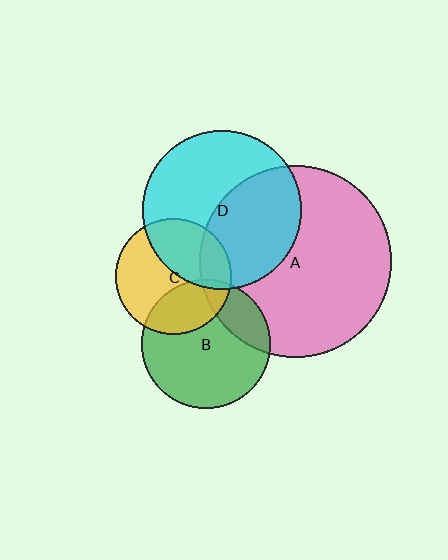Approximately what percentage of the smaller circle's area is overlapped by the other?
Approximately 30%.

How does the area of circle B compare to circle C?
Approximately 1.2 times.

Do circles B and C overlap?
Yes.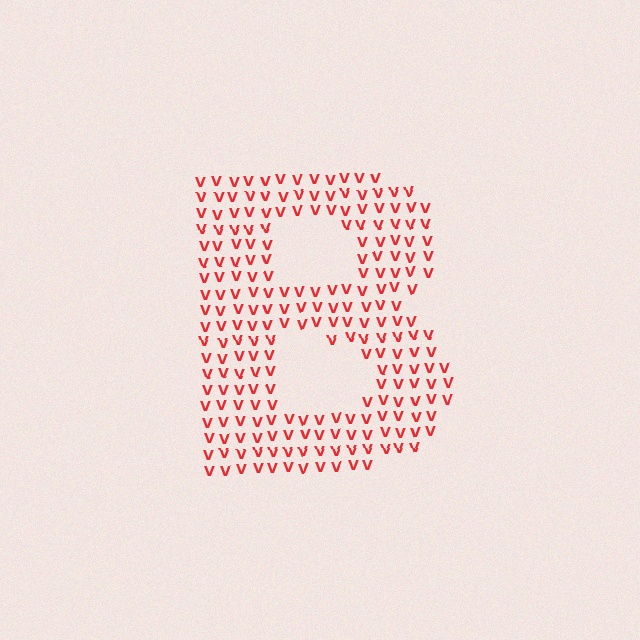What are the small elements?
The small elements are letter V's.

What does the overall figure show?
The overall figure shows the letter B.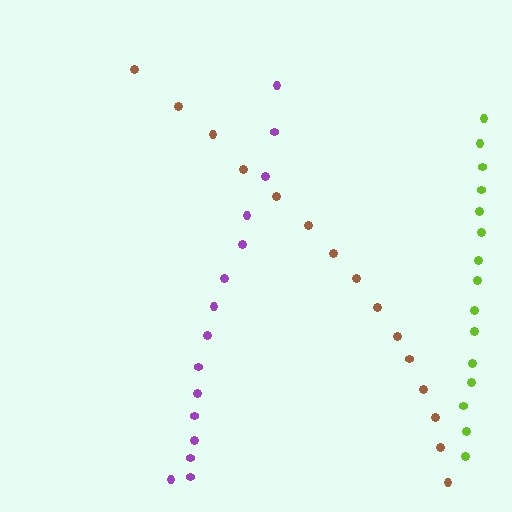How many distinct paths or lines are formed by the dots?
There are 3 distinct paths.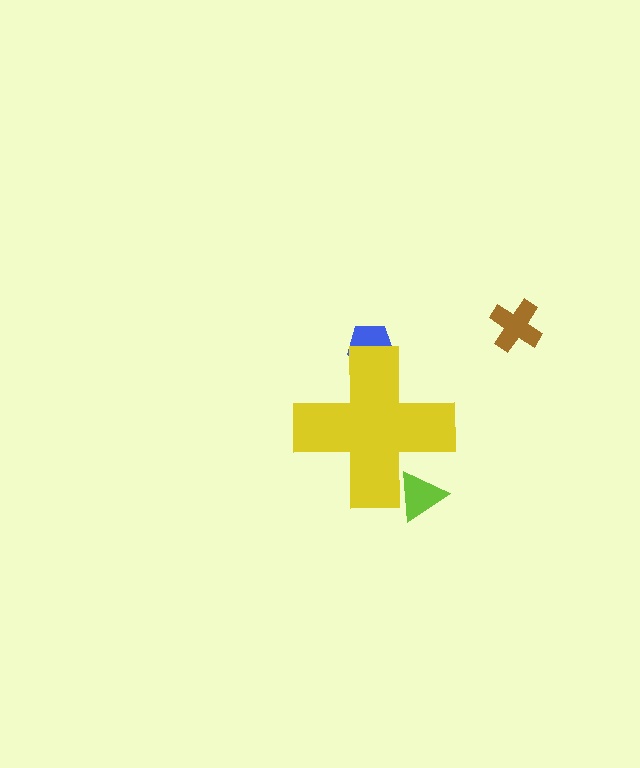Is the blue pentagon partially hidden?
Yes, the blue pentagon is partially hidden behind the yellow cross.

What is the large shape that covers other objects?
A yellow cross.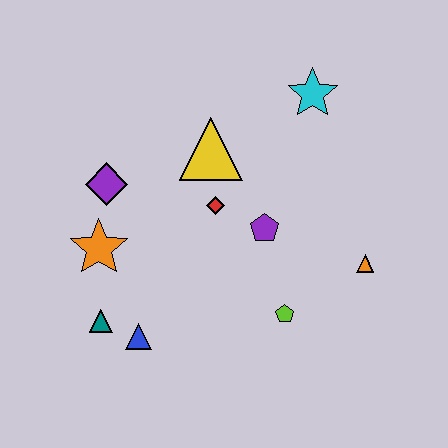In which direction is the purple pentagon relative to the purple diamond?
The purple pentagon is to the right of the purple diamond.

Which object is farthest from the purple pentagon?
The teal triangle is farthest from the purple pentagon.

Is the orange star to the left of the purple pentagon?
Yes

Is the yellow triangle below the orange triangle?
No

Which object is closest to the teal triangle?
The blue triangle is closest to the teal triangle.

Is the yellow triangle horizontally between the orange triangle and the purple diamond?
Yes